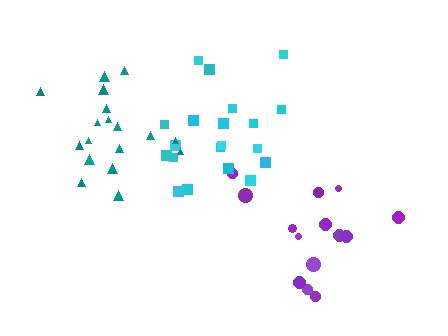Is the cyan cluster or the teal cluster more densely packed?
Cyan.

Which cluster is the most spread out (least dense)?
Purple.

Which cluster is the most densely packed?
Cyan.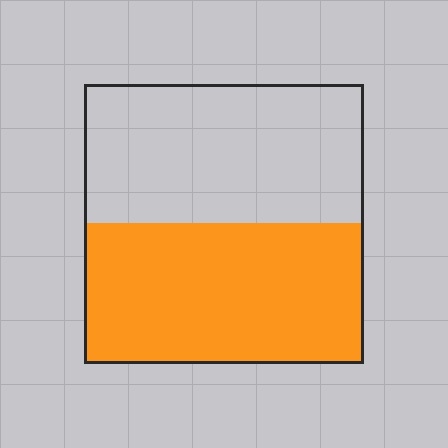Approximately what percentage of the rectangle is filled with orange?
Approximately 50%.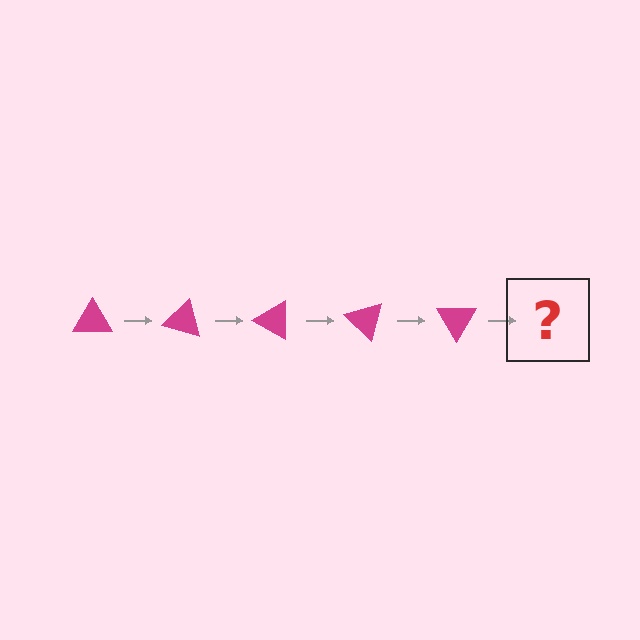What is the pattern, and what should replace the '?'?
The pattern is that the triangle rotates 15 degrees each step. The '?' should be a magenta triangle rotated 75 degrees.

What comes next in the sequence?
The next element should be a magenta triangle rotated 75 degrees.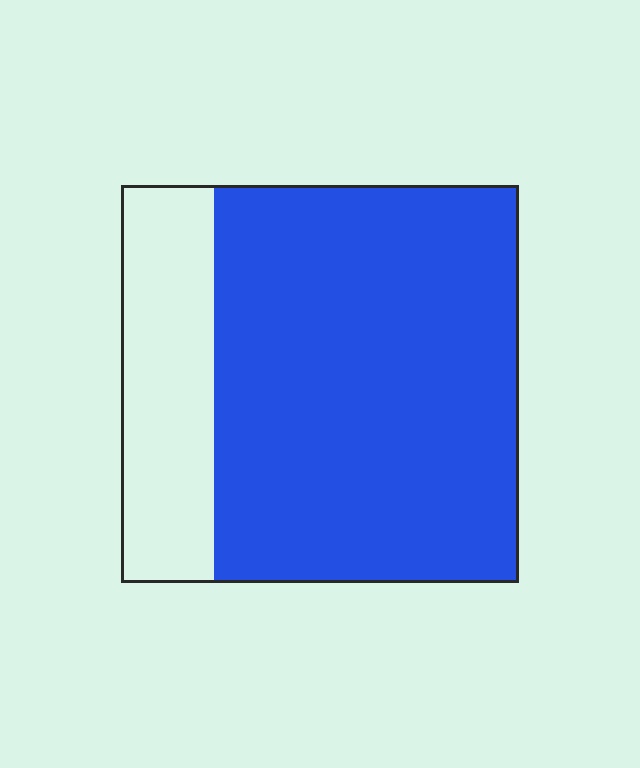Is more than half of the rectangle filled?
Yes.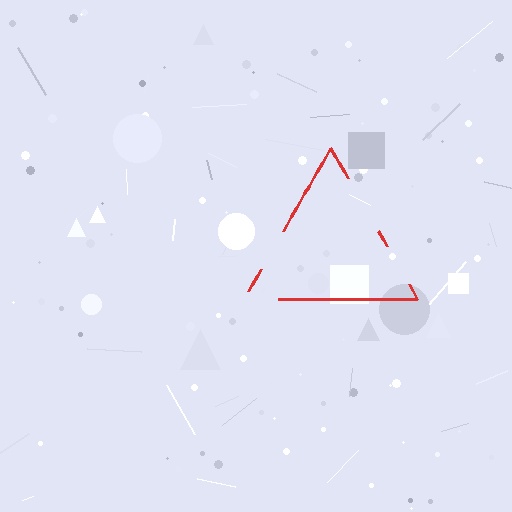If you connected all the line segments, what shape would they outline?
They would outline a triangle.